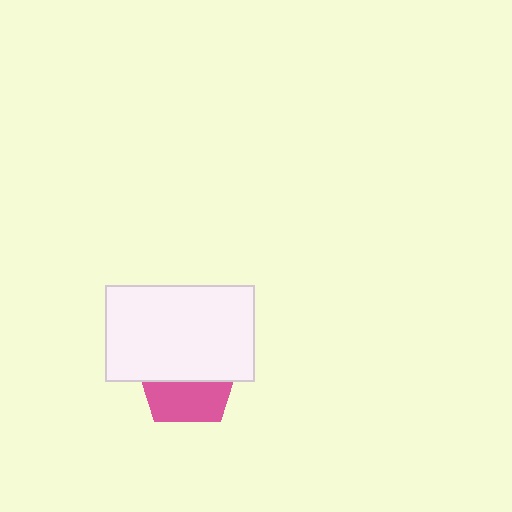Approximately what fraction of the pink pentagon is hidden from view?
Roughly 58% of the pink pentagon is hidden behind the white rectangle.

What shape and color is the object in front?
The object in front is a white rectangle.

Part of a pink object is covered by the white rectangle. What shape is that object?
It is a pentagon.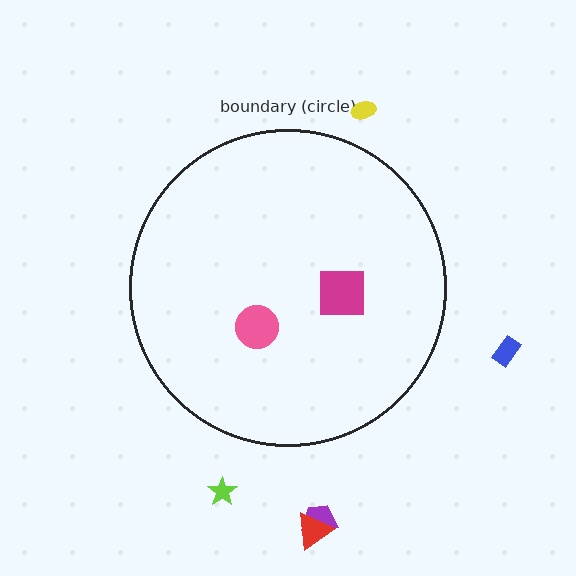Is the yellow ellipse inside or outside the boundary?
Outside.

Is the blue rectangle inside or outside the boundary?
Outside.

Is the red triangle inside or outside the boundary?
Outside.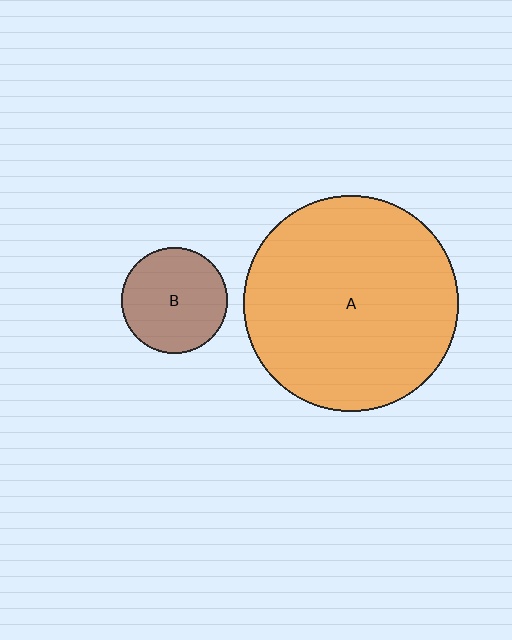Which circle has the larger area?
Circle A (orange).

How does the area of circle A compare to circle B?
Approximately 4.1 times.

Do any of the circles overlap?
No, none of the circles overlap.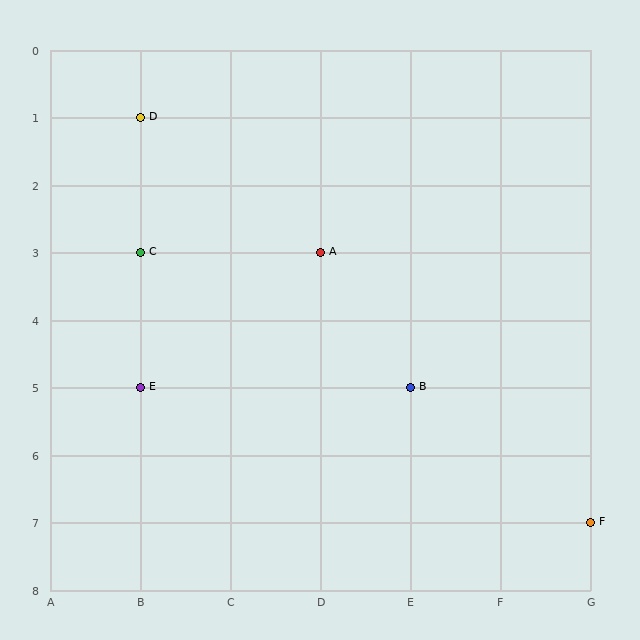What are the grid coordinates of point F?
Point F is at grid coordinates (G, 7).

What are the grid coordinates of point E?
Point E is at grid coordinates (B, 5).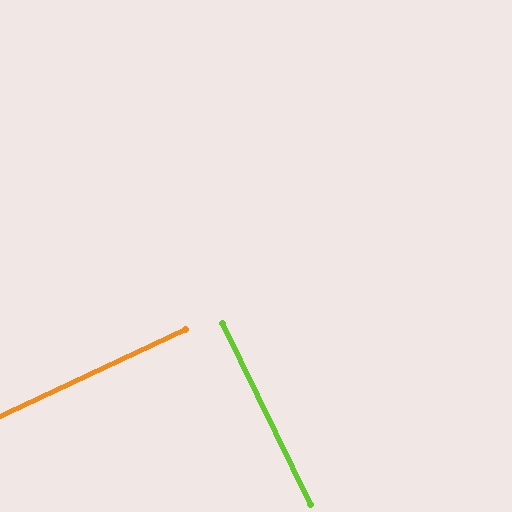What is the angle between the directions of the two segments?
Approximately 89 degrees.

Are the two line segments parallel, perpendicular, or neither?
Perpendicular — they meet at approximately 89°.